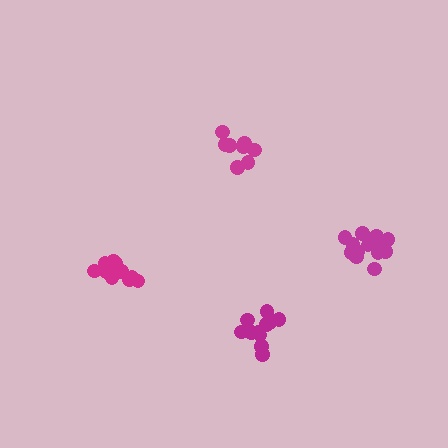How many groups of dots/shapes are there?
There are 4 groups.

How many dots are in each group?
Group 1: 12 dots, Group 2: 8 dots, Group 3: 12 dots, Group 4: 13 dots (45 total).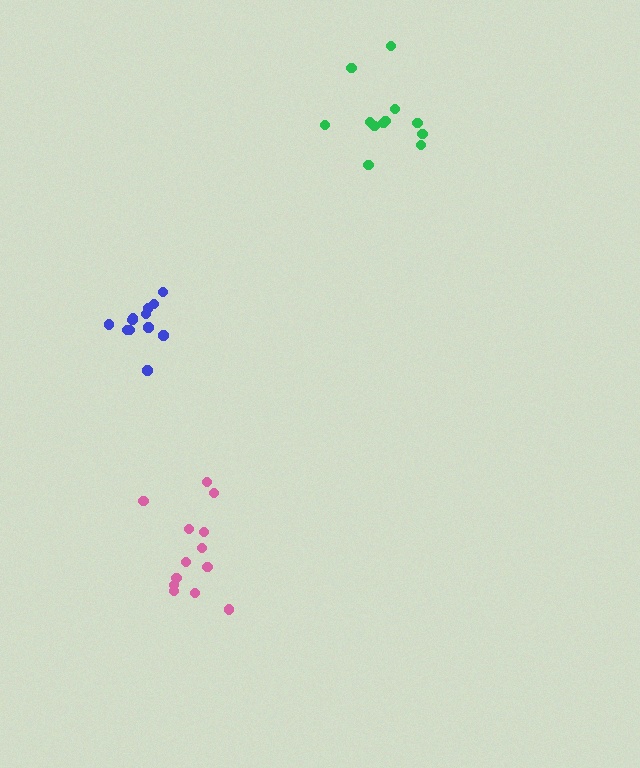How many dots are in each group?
Group 1: 12 dots, Group 2: 12 dots, Group 3: 13 dots (37 total).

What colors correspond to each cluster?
The clusters are colored: blue, green, pink.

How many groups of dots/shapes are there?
There are 3 groups.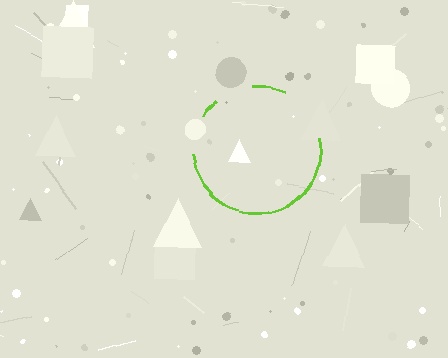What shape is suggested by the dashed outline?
The dashed outline suggests a circle.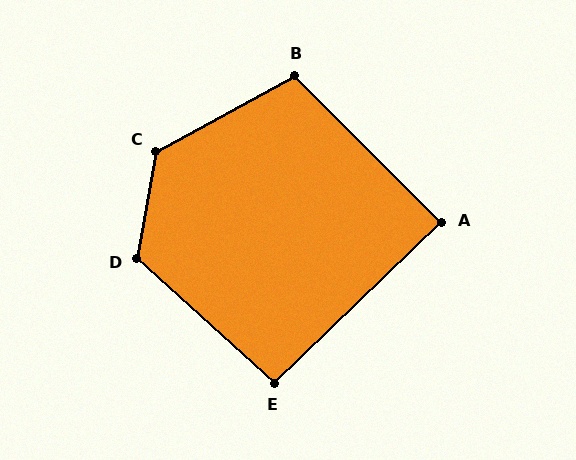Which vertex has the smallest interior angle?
A, at approximately 89 degrees.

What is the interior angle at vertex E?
Approximately 94 degrees (approximately right).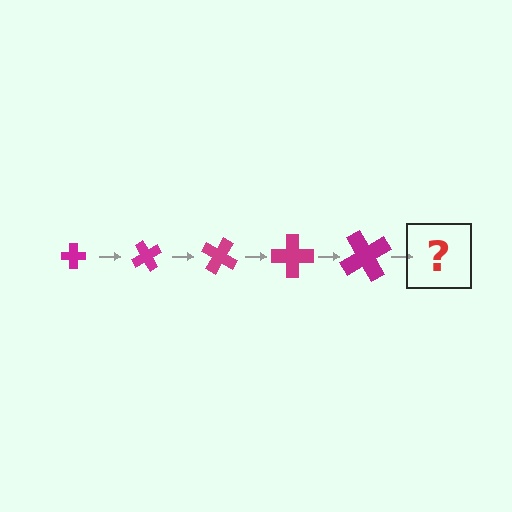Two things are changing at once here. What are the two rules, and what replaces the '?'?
The two rules are that the cross grows larger each step and it rotates 60 degrees each step. The '?' should be a cross, larger than the previous one and rotated 300 degrees from the start.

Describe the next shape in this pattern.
It should be a cross, larger than the previous one and rotated 300 degrees from the start.